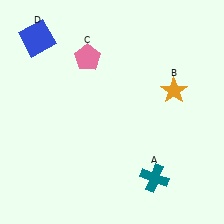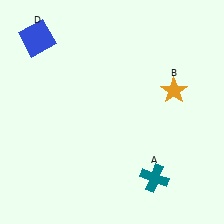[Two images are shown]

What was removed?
The pink pentagon (C) was removed in Image 2.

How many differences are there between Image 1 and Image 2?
There is 1 difference between the two images.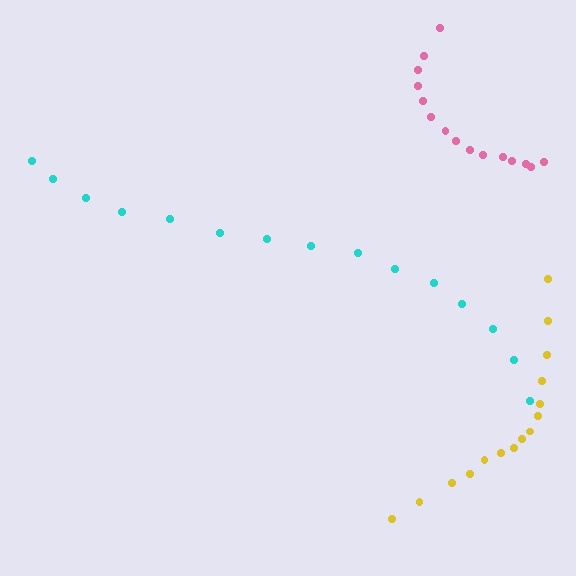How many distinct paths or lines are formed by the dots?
There are 3 distinct paths.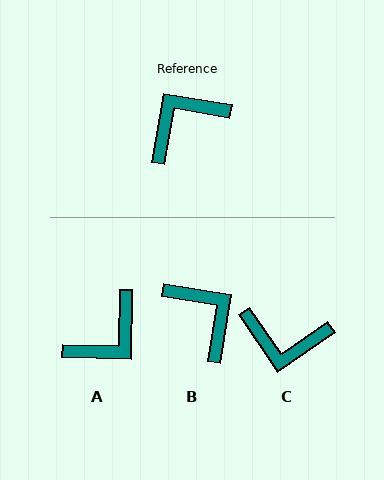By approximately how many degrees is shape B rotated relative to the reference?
Approximately 90 degrees clockwise.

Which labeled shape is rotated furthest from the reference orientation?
A, about 171 degrees away.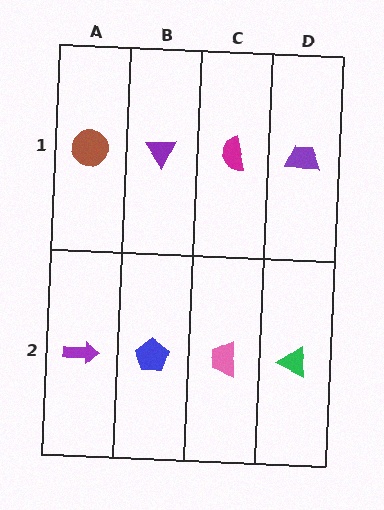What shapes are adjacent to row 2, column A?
A brown circle (row 1, column A), a blue pentagon (row 2, column B).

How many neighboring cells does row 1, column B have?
3.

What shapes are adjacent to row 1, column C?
A pink trapezoid (row 2, column C), a purple triangle (row 1, column B), a purple trapezoid (row 1, column D).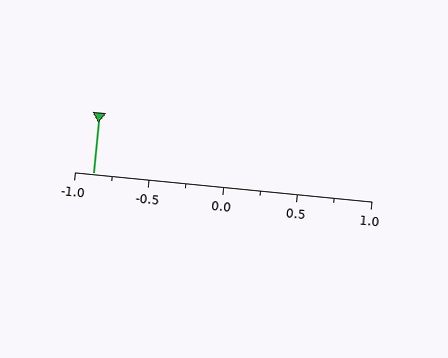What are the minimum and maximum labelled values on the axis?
The axis runs from -1.0 to 1.0.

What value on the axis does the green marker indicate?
The marker indicates approximately -0.88.